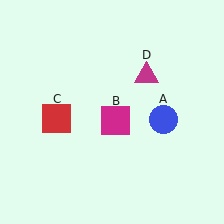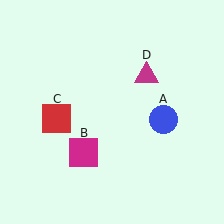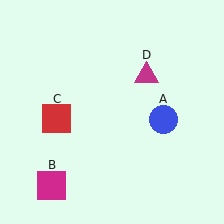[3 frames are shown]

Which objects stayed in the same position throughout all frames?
Blue circle (object A) and red square (object C) and magenta triangle (object D) remained stationary.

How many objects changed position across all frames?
1 object changed position: magenta square (object B).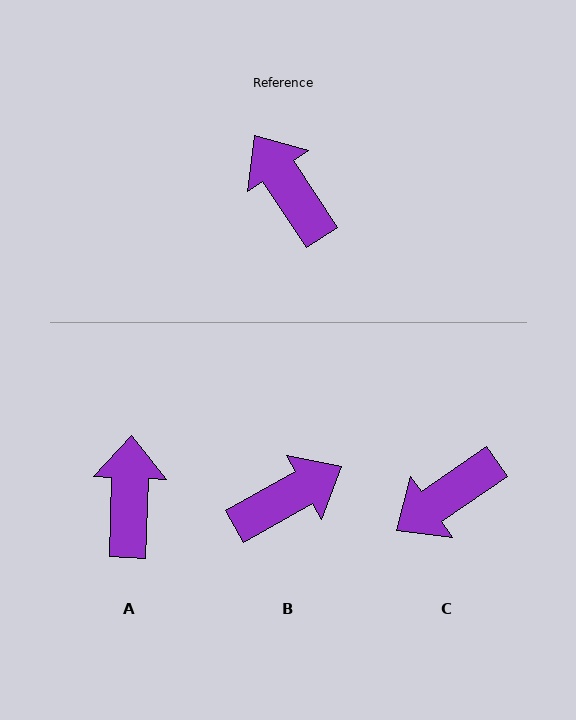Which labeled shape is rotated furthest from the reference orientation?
B, about 95 degrees away.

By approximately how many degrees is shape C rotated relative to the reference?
Approximately 91 degrees counter-clockwise.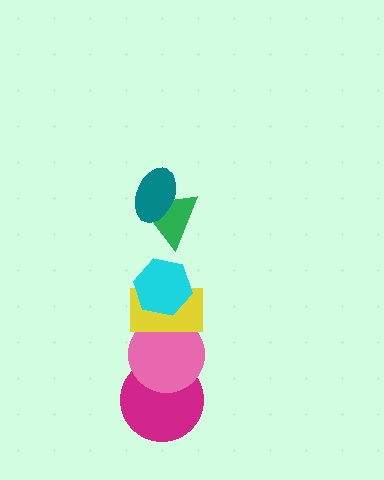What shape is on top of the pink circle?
The yellow rectangle is on top of the pink circle.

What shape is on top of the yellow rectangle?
The cyan hexagon is on top of the yellow rectangle.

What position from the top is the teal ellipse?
The teal ellipse is 1st from the top.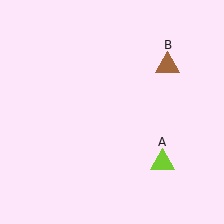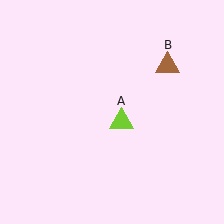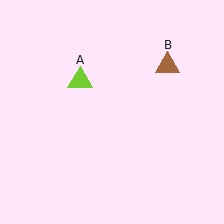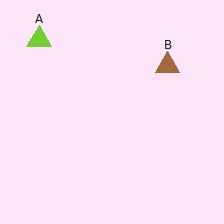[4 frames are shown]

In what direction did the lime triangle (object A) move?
The lime triangle (object A) moved up and to the left.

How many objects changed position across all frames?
1 object changed position: lime triangle (object A).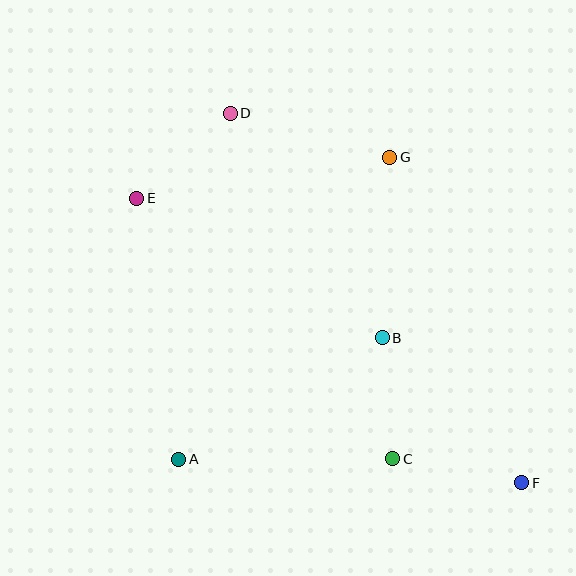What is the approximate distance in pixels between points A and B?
The distance between A and B is approximately 237 pixels.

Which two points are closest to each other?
Points B and C are closest to each other.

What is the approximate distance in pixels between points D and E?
The distance between D and E is approximately 127 pixels.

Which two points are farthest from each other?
Points E and F are farthest from each other.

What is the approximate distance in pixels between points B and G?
The distance between B and G is approximately 181 pixels.